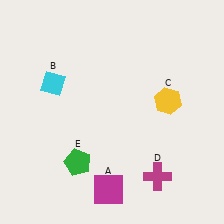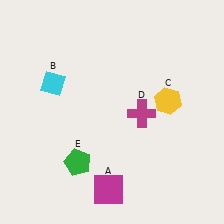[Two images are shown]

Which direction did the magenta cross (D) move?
The magenta cross (D) moved up.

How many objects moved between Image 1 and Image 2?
1 object moved between the two images.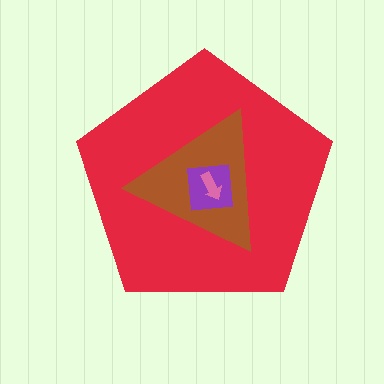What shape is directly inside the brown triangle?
The purple square.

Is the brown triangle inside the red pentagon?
Yes.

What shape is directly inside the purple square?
The pink arrow.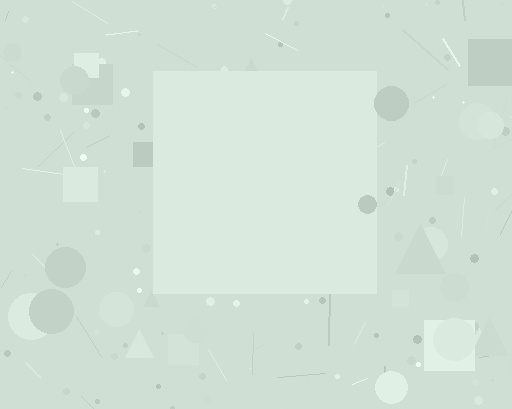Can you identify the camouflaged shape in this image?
The camouflaged shape is a square.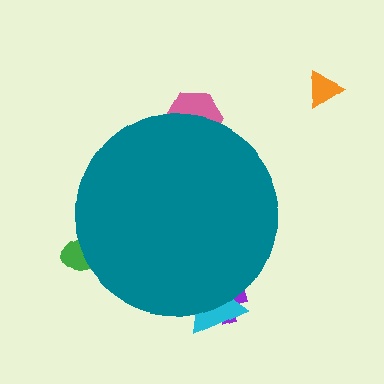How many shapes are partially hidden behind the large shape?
4 shapes are partially hidden.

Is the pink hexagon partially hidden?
Yes, the pink hexagon is partially hidden behind the teal circle.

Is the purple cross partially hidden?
Yes, the purple cross is partially hidden behind the teal circle.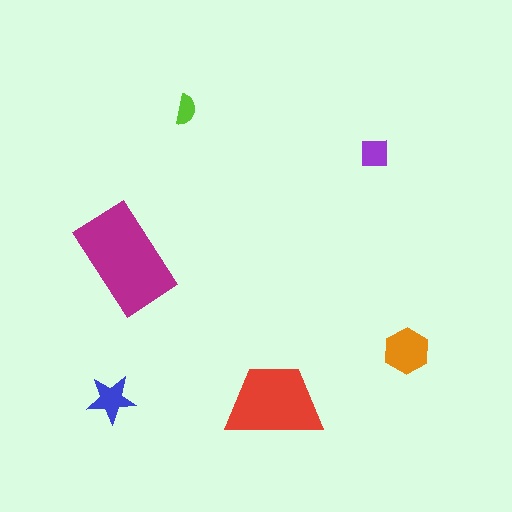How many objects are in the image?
There are 6 objects in the image.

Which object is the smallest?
The lime semicircle.